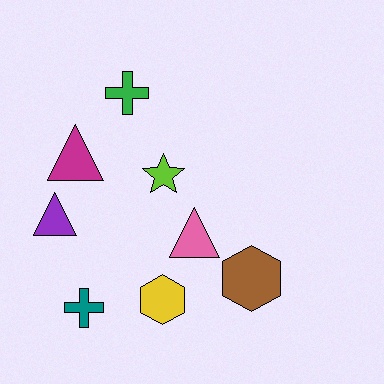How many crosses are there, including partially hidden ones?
There are 2 crosses.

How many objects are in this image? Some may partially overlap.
There are 8 objects.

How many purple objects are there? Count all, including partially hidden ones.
There is 1 purple object.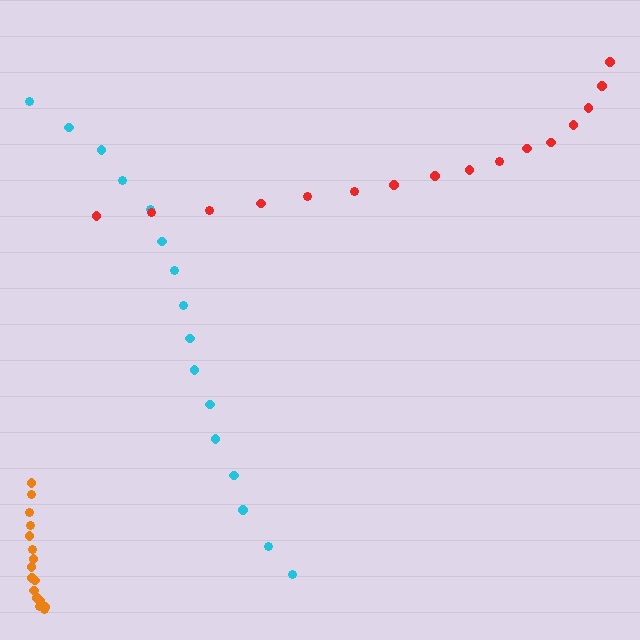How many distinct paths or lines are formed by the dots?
There are 3 distinct paths.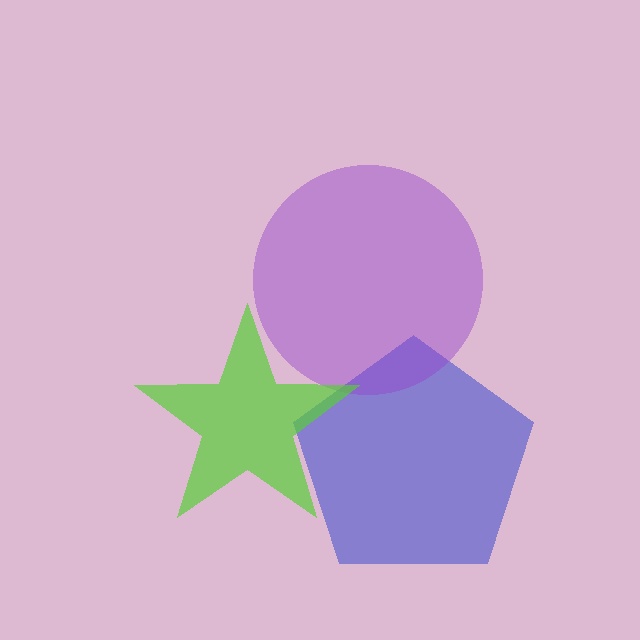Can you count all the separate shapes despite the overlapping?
Yes, there are 3 separate shapes.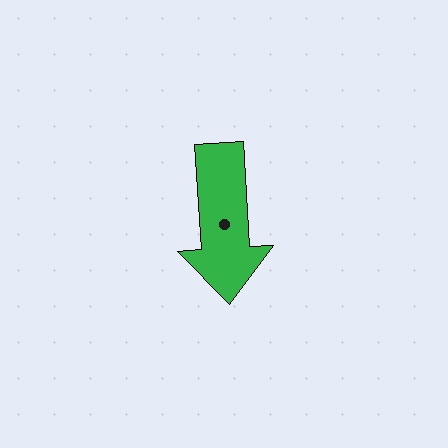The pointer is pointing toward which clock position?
Roughly 6 o'clock.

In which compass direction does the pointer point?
South.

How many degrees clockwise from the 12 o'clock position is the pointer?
Approximately 176 degrees.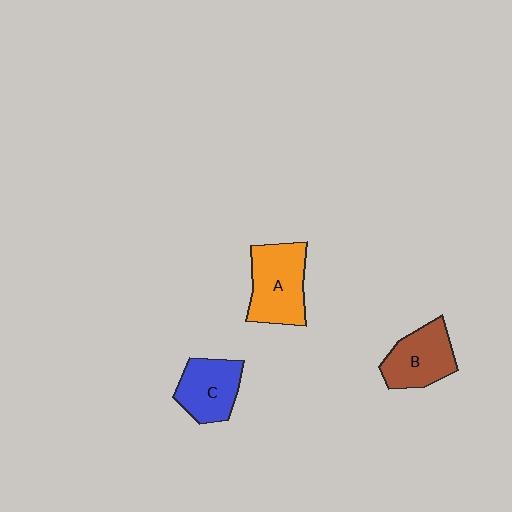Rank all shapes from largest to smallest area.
From largest to smallest: A (orange), B (brown), C (blue).